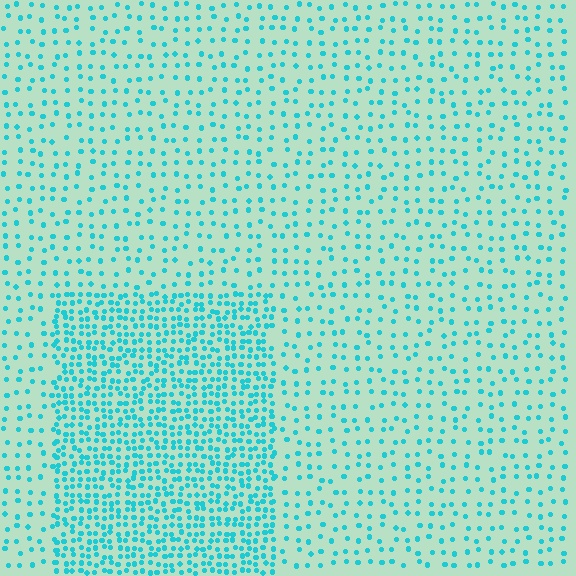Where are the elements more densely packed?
The elements are more densely packed inside the rectangle boundary.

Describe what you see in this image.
The image contains small cyan elements arranged at two different densities. A rectangle-shaped region is visible where the elements are more densely packed than the surrounding area.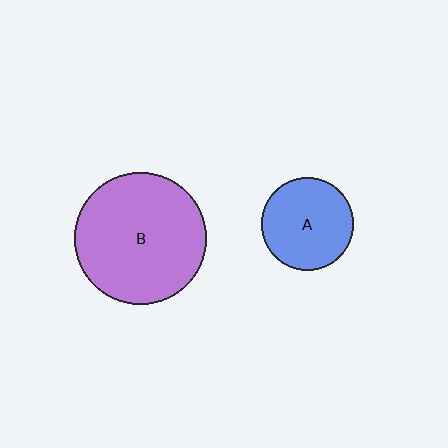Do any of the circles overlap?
No, none of the circles overlap.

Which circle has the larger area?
Circle B (purple).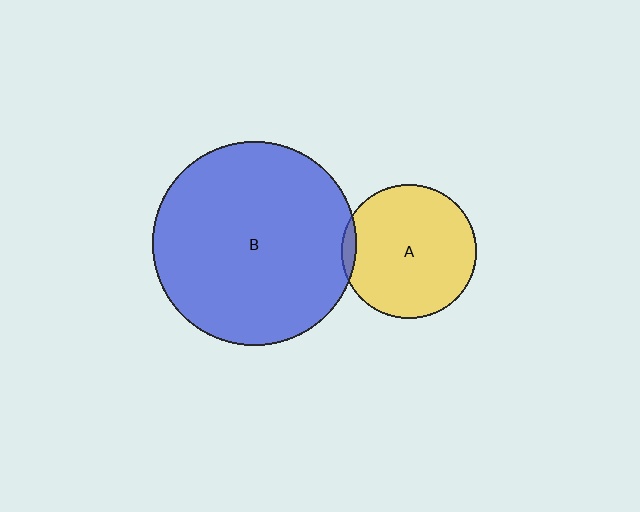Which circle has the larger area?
Circle B (blue).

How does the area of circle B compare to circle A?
Approximately 2.3 times.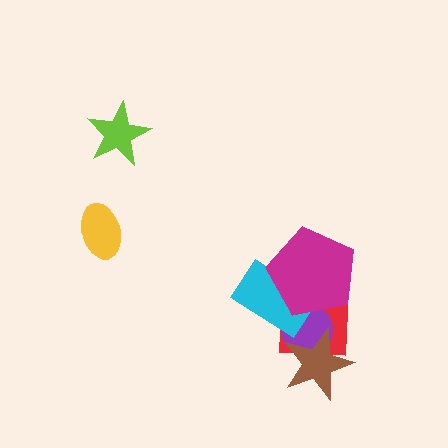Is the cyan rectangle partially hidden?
Yes, it is partially covered by another shape.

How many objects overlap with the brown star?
2 objects overlap with the brown star.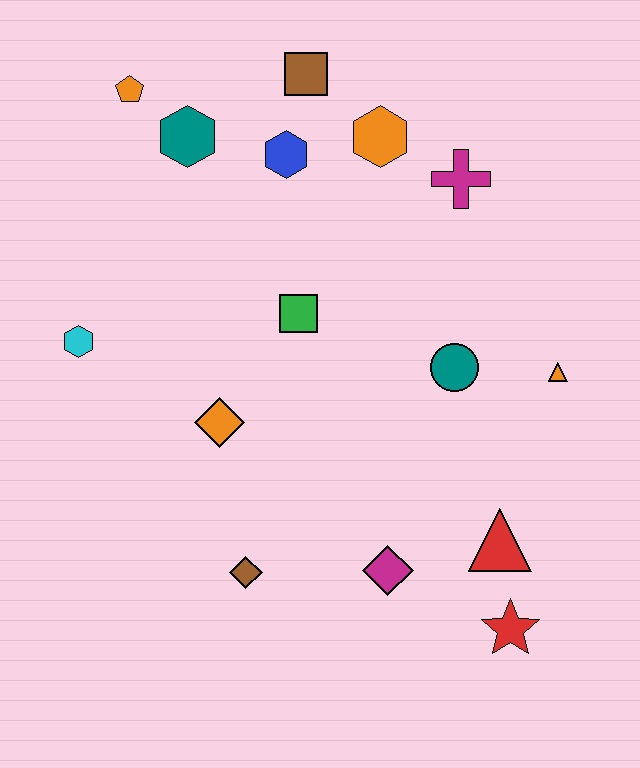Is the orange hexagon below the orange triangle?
No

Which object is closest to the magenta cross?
The orange hexagon is closest to the magenta cross.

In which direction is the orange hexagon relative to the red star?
The orange hexagon is above the red star.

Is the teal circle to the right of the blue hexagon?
Yes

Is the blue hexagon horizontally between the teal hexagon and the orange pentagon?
No